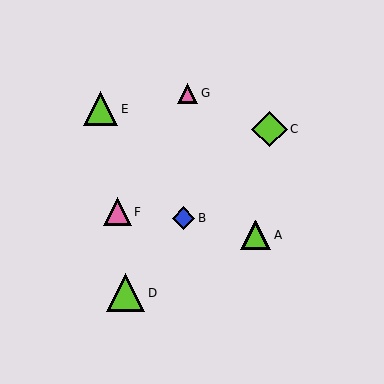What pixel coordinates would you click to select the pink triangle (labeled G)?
Click at (188, 93) to select the pink triangle G.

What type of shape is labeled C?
Shape C is a lime diamond.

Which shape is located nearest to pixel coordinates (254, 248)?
The lime triangle (labeled A) at (256, 235) is nearest to that location.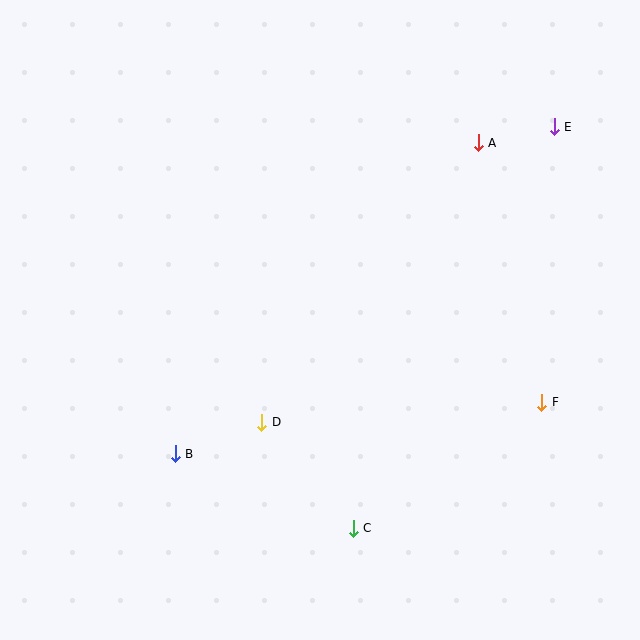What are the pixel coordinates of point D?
Point D is at (262, 422).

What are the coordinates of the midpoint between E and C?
The midpoint between E and C is at (454, 327).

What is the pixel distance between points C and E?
The distance between C and E is 449 pixels.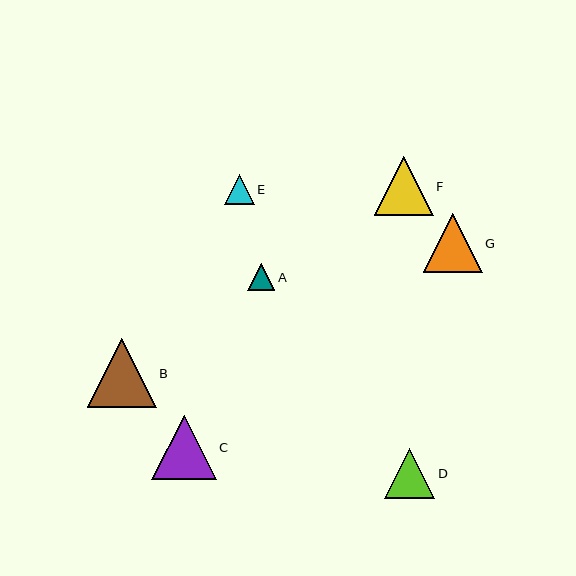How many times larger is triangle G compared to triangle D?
Triangle G is approximately 1.2 times the size of triangle D.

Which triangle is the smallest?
Triangle A is the smallest with a size of approximately 27 pixels.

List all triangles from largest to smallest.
From largest to smallest: B, C, F, G, D, E, A.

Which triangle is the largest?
Triangle B is the largest with a size of approximately 69 pixels.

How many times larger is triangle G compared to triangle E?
Triangle G is approximately 2.0 times the size of triangle E.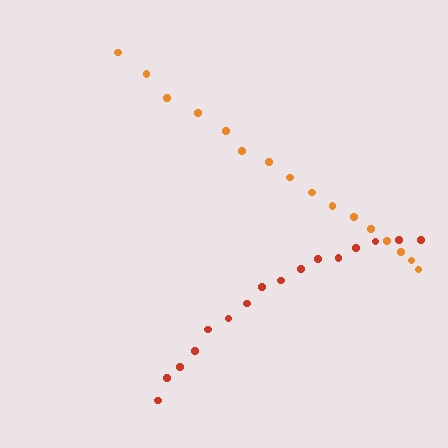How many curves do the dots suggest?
There are 2 distinct paths.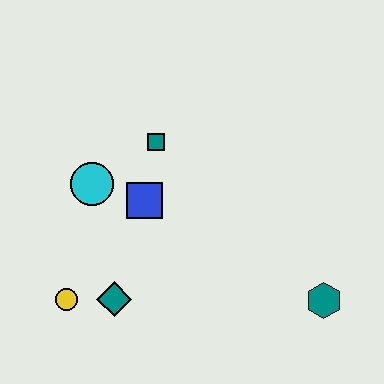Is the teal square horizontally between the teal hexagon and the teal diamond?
Yes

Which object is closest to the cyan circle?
The blue square is closest to the cyan circle.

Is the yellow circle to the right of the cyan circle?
No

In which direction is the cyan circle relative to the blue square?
The cyan circle is to the left of the blue square.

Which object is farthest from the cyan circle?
The teal hexagon is farthest from the cyan circle.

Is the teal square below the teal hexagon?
No